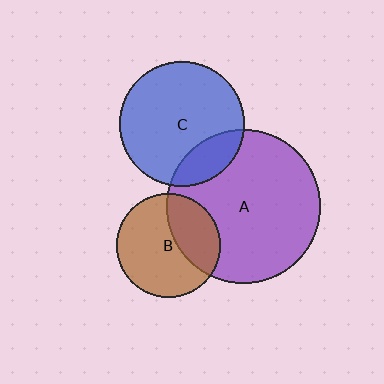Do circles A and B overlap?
Yes.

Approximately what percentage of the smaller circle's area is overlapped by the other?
Approximately 35%.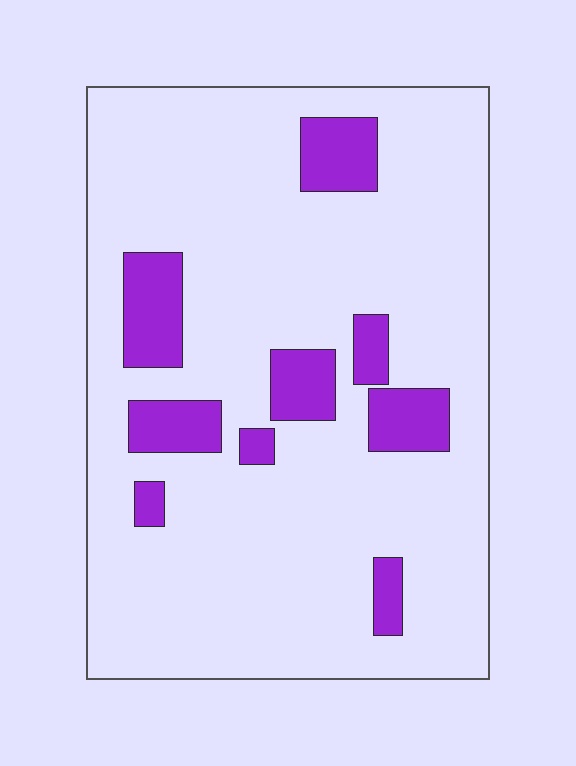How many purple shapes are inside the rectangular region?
9.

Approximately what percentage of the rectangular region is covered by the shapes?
Approximately 15%.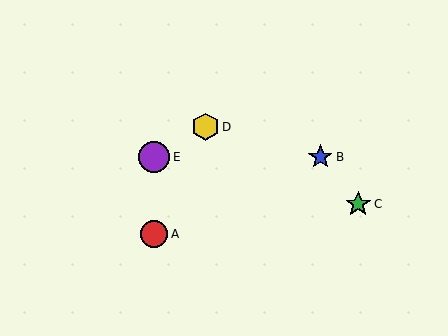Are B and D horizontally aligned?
No, B is at y≈157 and D is at y≈127.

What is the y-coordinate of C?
Object C is at y≈204.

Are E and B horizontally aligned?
Yes, both are at y≈157.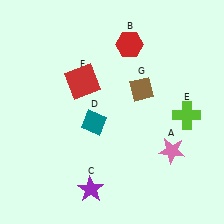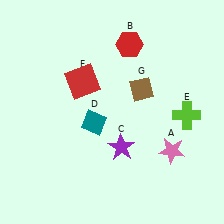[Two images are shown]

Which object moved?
The purple star (C) moved up.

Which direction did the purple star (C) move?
The purple star (C) moved up.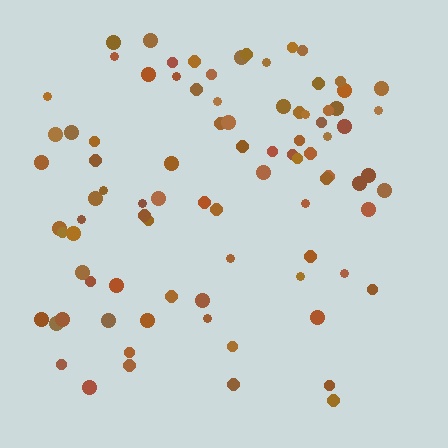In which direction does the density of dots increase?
From bottom to top, with the top side densest.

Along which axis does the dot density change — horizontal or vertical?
Vertical.